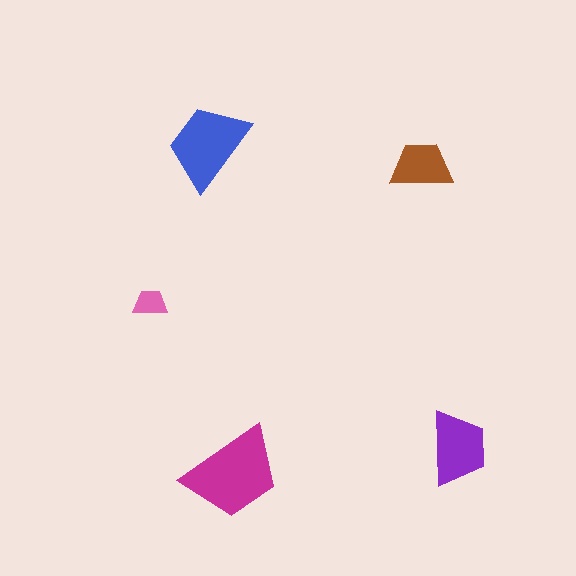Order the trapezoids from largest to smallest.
the magenta one, the blue one, the purple one, the brown one, the pink one.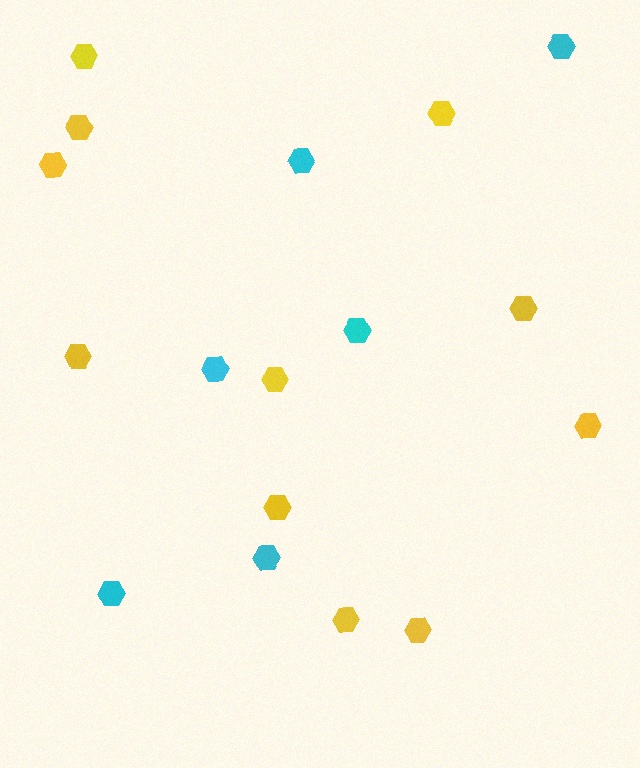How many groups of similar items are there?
There are 2 groups: one group of cyan hexagons (6) and one group of yellow hexagons (11).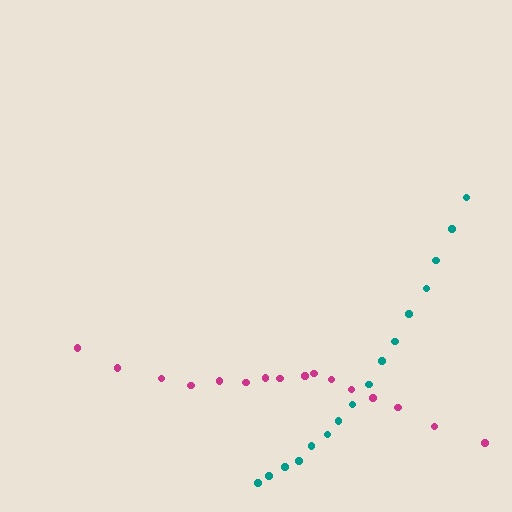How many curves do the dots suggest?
There are 2 distinct paths.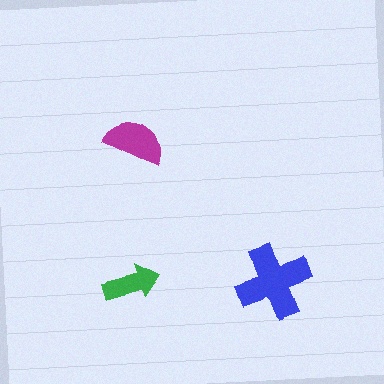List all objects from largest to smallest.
The blue cross, the magenta semicircle, the green arrow.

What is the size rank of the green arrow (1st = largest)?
3rd.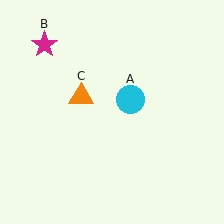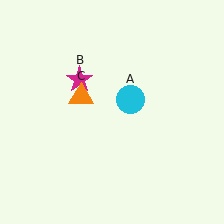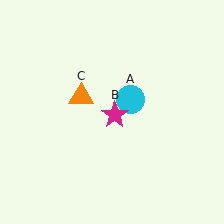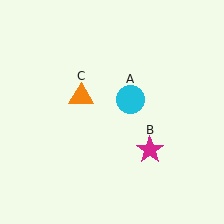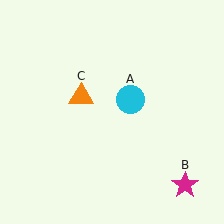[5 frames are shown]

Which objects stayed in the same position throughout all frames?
Cyan circle (object A) and orange triangle (object C) remained stationary.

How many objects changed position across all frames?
1 object changed position: magenta star (object B).